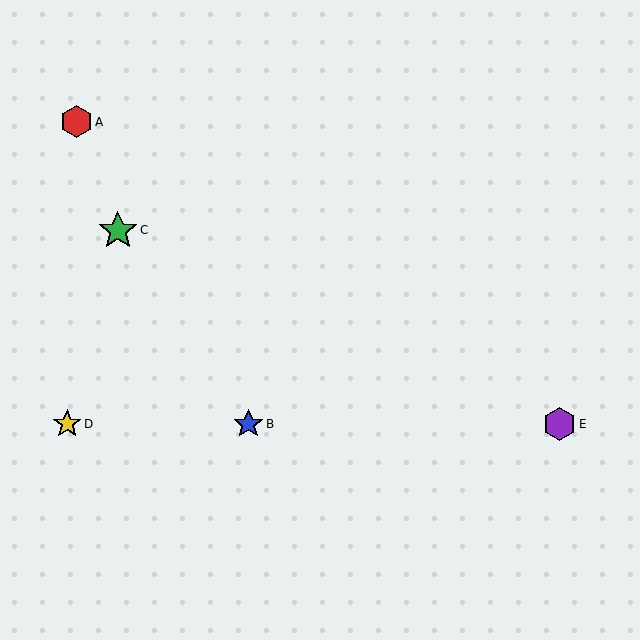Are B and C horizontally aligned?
No, B is at y≈424 and C is at y≈231.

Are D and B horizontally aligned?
Yes, both are at y≈424.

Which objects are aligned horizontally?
Objects B, D, E are aligned horizontally.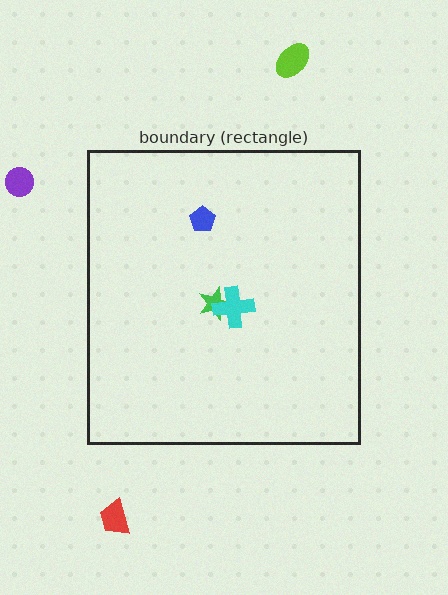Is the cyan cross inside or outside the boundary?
Inside.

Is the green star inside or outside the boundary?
Inside.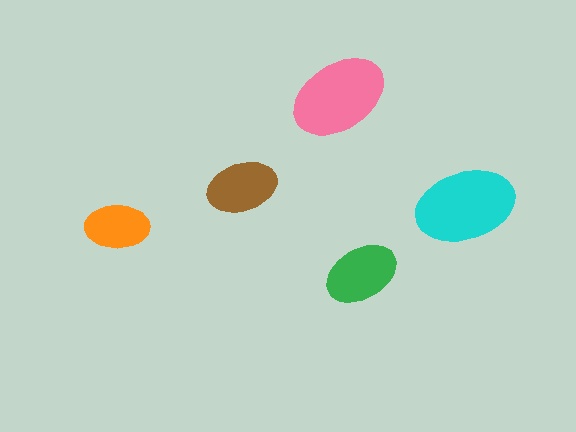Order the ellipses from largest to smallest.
the cyan one, the pink one, the green one, the brown one, the orange one.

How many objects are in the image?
There are 5 objects in the image.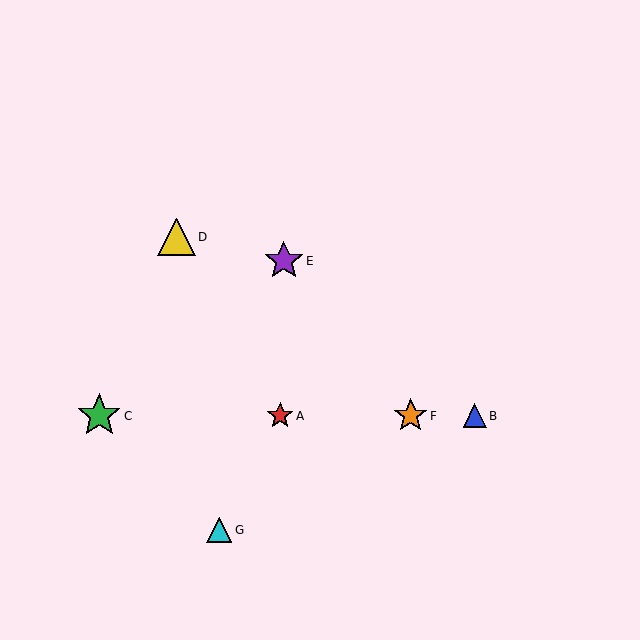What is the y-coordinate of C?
Object C is at y≈416.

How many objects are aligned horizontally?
4 objects (A, B, C, F) are aligned horizontally.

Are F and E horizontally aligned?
No, F is at y≈416 and E is at y≈261.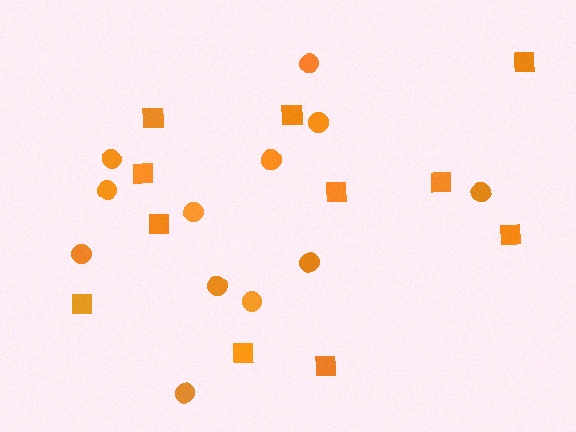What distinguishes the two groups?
There are 2 groups: one group of circles (12) and one group of squares (11).